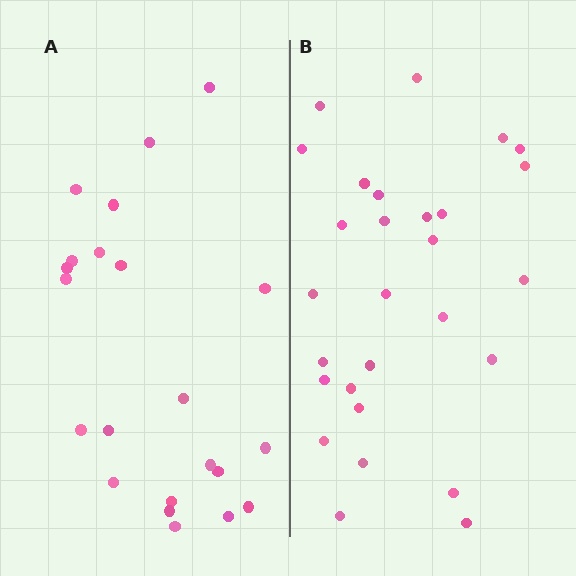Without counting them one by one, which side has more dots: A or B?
Region B (the right region) has more dots.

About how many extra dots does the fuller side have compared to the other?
Region B has about 6 more dots than region A.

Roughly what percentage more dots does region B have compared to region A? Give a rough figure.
About 25% more.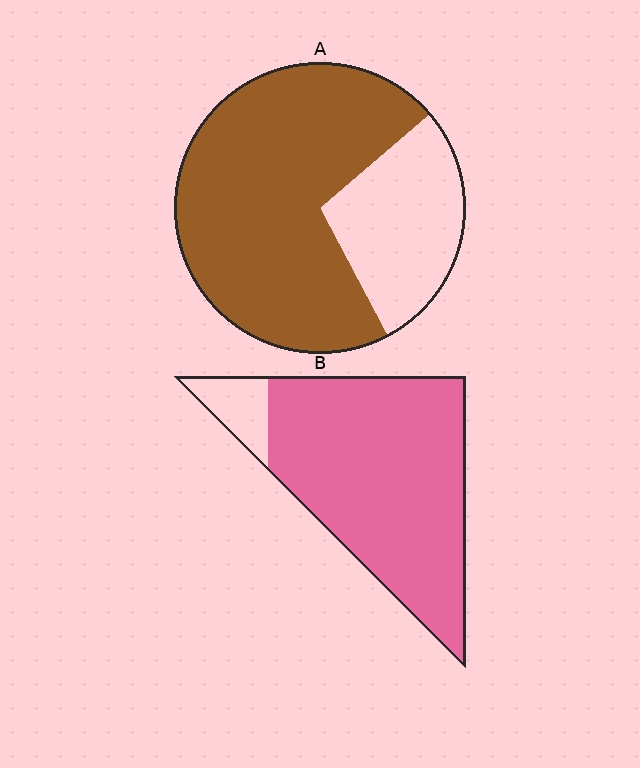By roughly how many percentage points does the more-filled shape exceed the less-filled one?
By roughly 20 percentage points (B over A).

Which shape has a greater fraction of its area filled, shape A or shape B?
Shape B.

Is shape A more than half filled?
Yes.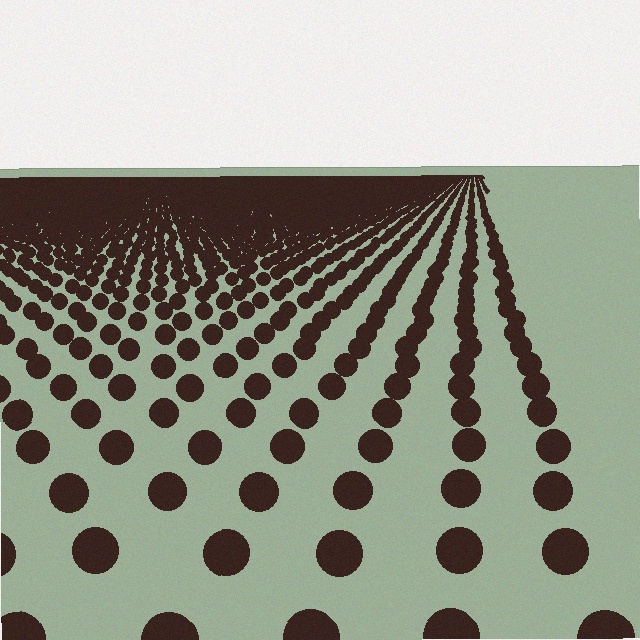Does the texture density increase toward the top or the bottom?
Density increases toward the top.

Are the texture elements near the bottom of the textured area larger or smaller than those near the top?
Larger. Near the bottom, elements are closer to the viewer and appear at a bigger on-screen size.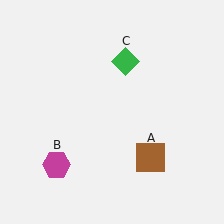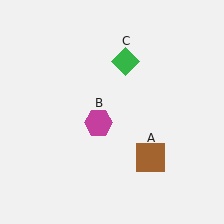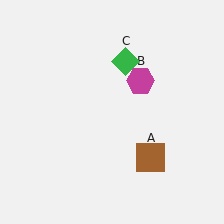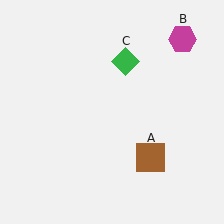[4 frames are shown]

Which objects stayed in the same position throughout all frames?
Brown square (object A) and green diamond (object C) remained stationary.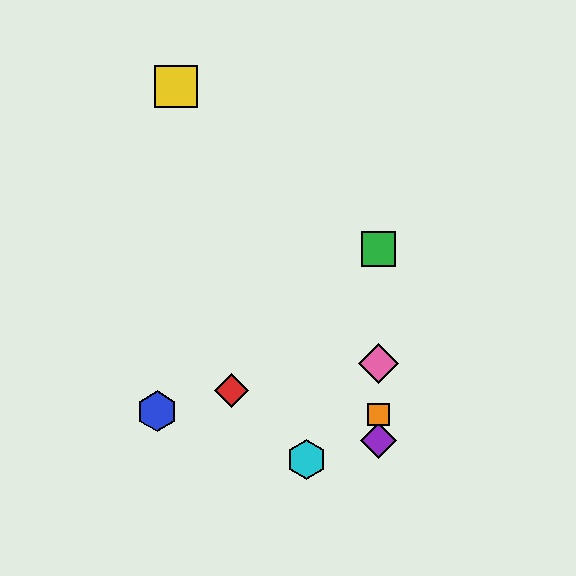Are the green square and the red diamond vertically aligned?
No, the green square is at x≈378 and the red diamond is at x≈231.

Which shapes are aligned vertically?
The green square, the purple diamond, the orange square, the pink diamond are aligned vertically.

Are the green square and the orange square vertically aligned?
Yes, both are at x≈378.